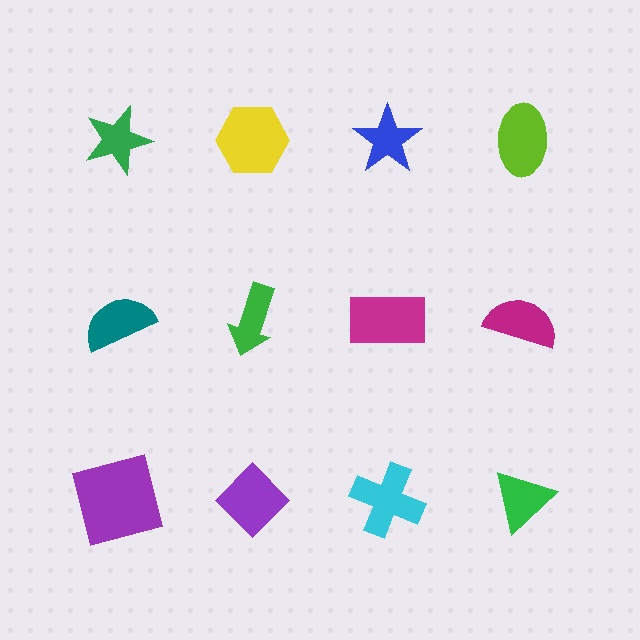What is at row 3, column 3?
A cyan cross.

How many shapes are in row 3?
4 shapes.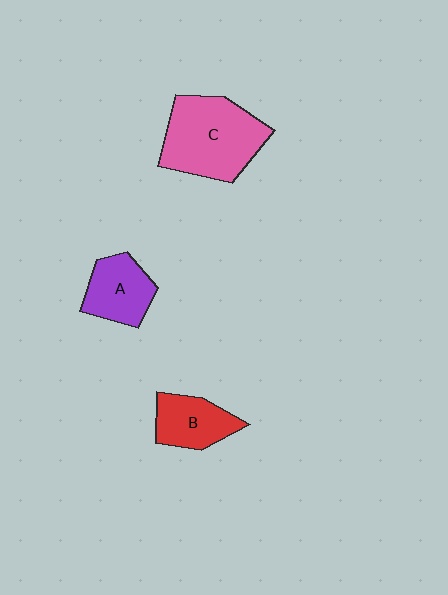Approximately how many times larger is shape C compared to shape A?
Approximately 1.8 times.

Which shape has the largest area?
Shape C (pink).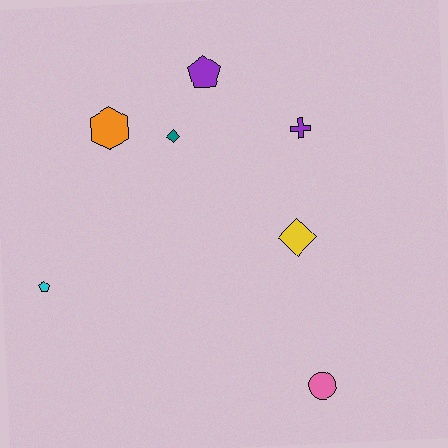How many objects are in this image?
There are 7 objects.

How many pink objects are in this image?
There is 1 pink object.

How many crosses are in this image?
There is 1 cross.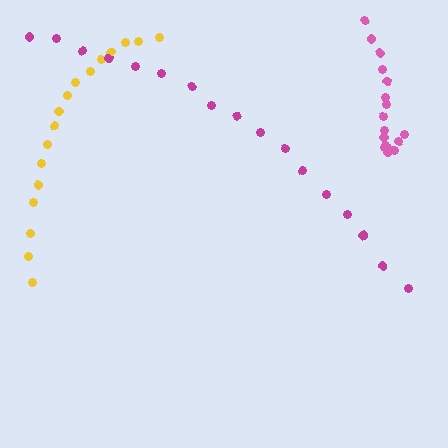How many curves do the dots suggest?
There are 3 distinct paths.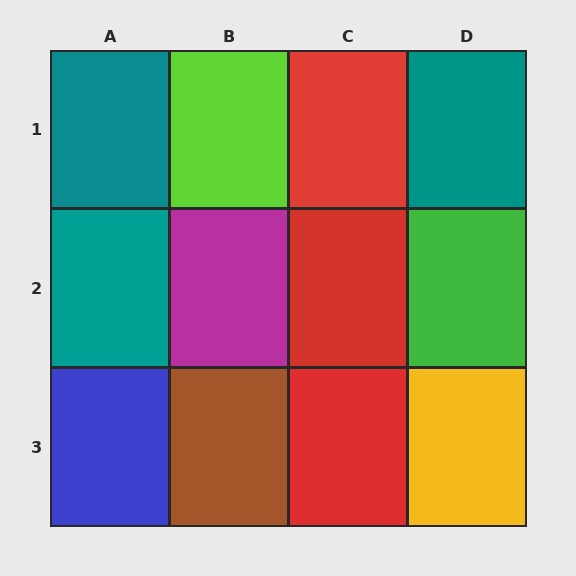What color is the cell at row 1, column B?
Lime.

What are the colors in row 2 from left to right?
Teal, magenta, red, green.